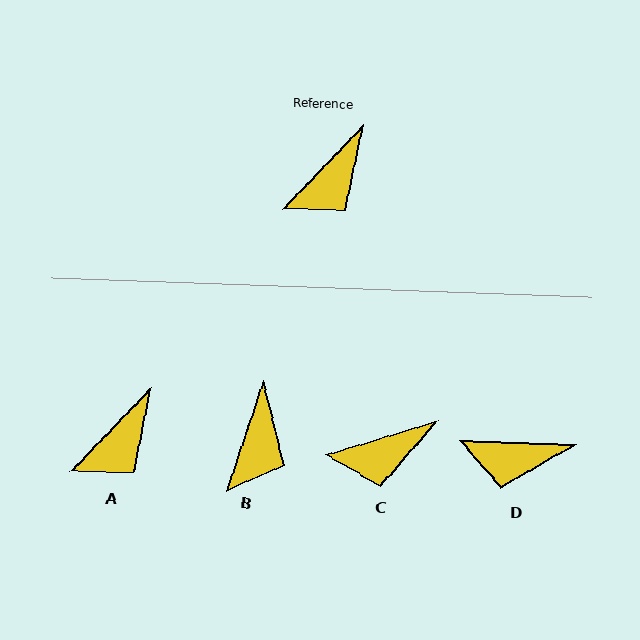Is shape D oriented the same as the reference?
No, it is off by about 48 degrees.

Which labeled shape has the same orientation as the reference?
A.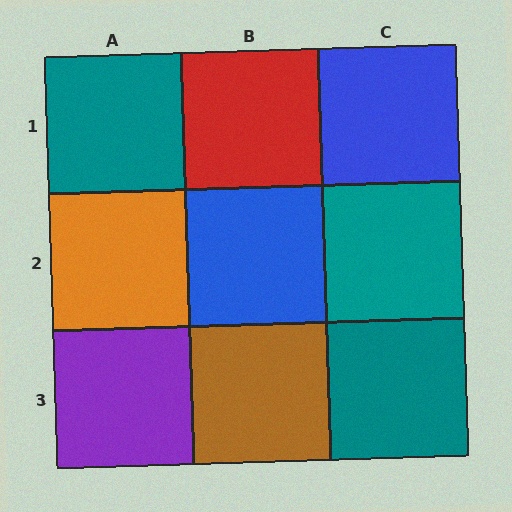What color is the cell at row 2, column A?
Orange.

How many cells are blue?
2 cells are blue.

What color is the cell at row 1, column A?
Teal.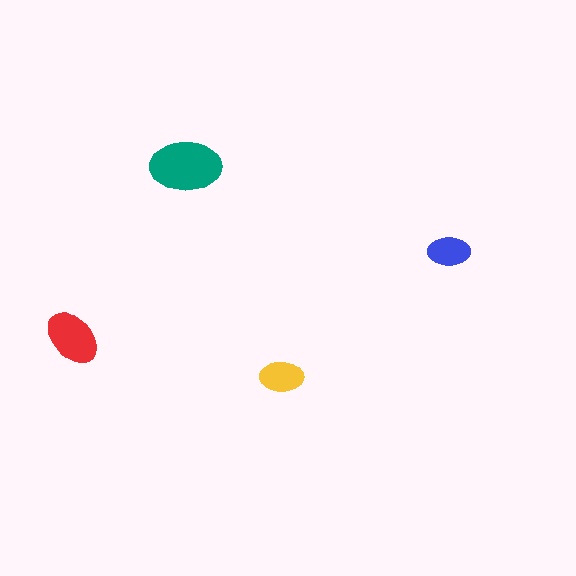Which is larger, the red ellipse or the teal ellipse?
The teal one.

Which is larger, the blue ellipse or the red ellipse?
The red one.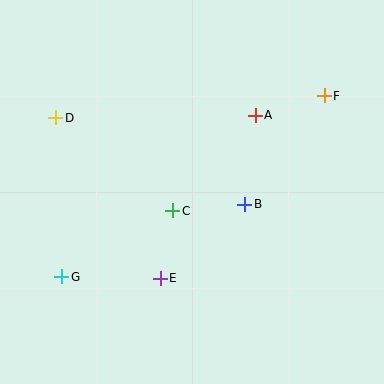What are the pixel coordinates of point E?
Point E is at (160, 278).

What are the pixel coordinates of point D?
Point D is at (56, 118).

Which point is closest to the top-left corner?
Point D is closest to the top-left corner.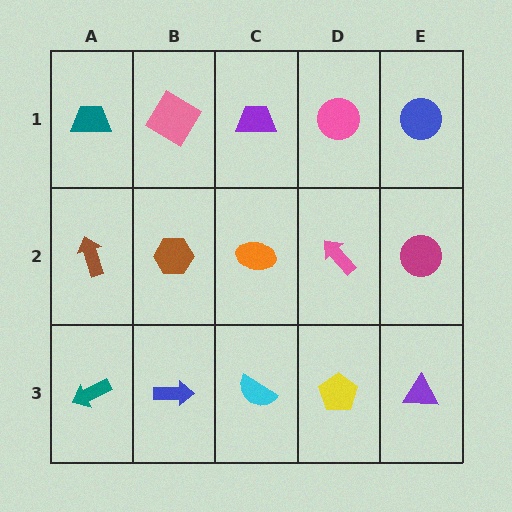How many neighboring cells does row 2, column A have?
3.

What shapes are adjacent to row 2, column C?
A purple trapezoid (row 1, column C), a cyan semicircle (row 3, column C), a brown hexagon (row 2, column B), a pink arrow (row 2, column D).